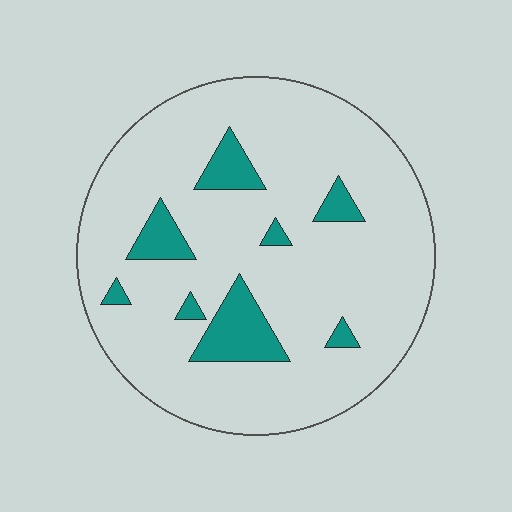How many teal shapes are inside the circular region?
8.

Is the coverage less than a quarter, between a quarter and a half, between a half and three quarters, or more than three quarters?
Less than a quarter.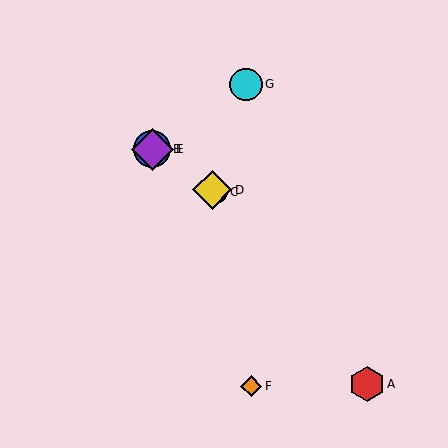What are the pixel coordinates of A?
Object A is at (367, 384).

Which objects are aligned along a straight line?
Objects B, C, D, E are aligned along a straight line.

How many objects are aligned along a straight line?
4 objects (B, C, D, E) are aligned along a straight line.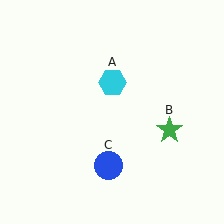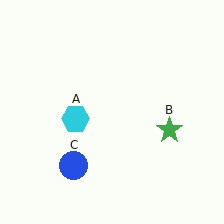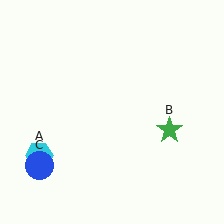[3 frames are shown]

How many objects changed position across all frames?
2 objects changed position: cyan hexagon (object A), blue circle (object C).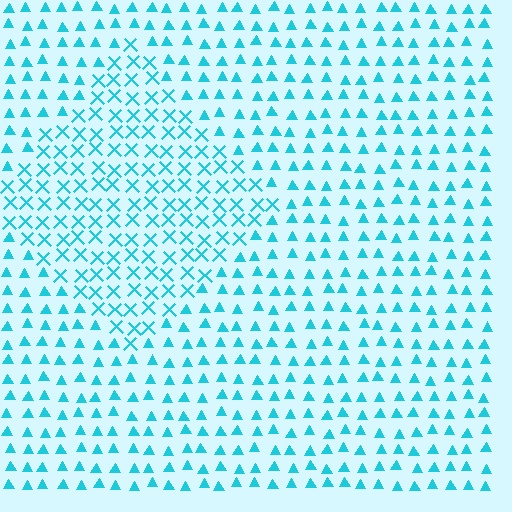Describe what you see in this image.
The image is filled with small cyan elements arranged in a uniform grid. A diamond-shaped region contains X marks, while the surrounding area contains triangles. The boundary is defined purely by the change in element shape.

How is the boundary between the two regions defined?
The boundary is defined by a change in element shape: X marks inside vs. triangles outside. All elements share the same color and spacing.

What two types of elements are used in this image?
The image uses X marks inside the diamond region and triangles outside it.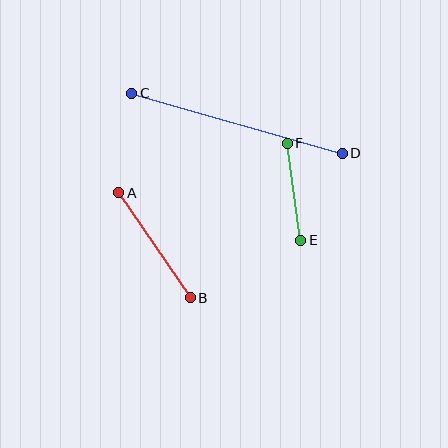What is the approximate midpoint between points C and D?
The midpoint is at approximately (237, 123) pixels.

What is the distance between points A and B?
The distance is approximately 127 pixels.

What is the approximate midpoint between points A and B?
The midpoint is at approximately (155, 245) pixels.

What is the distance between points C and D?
The distance is approximately 219 pixels.